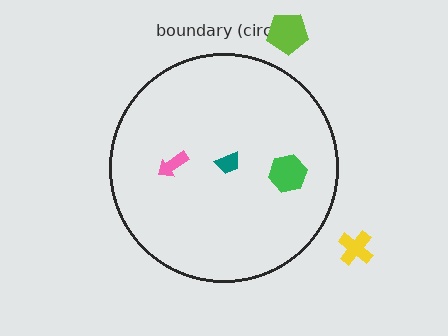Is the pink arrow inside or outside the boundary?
Inside.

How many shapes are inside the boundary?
3 inside, 2 outside.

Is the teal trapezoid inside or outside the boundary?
Inside.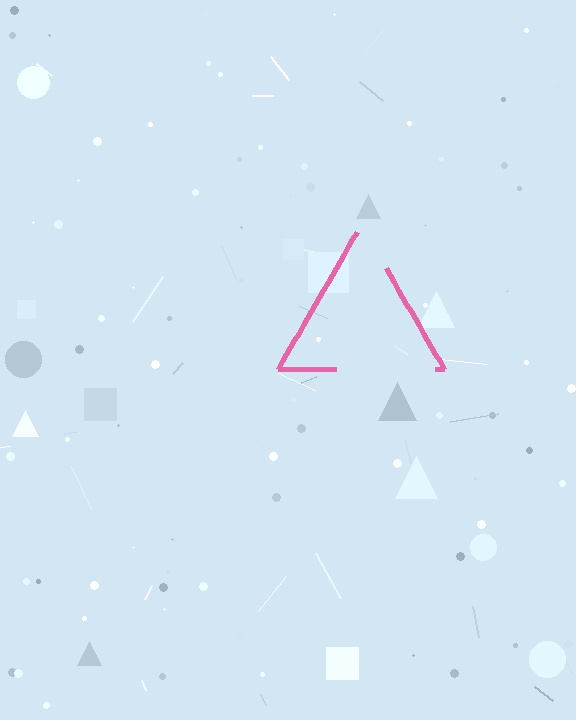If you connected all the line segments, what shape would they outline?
They would outline a triangle.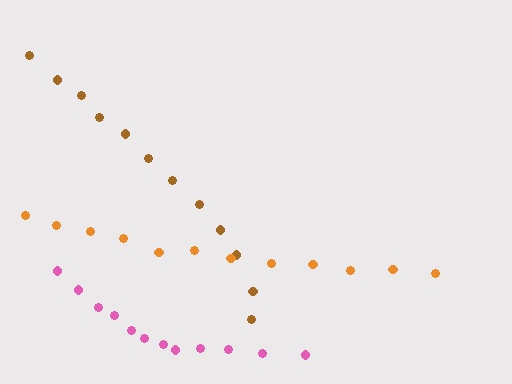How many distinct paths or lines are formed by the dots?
There are 3 distinct paths.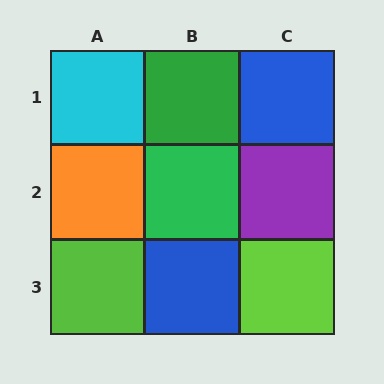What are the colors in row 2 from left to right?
Orange, green, purple.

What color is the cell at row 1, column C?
Blue.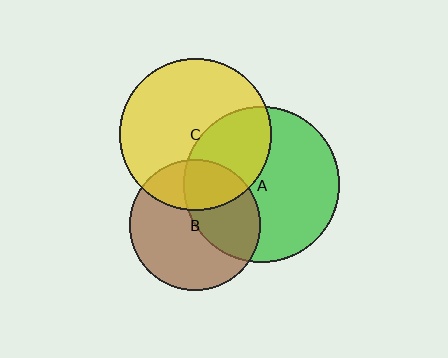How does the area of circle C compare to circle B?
Approximately 1.3 times.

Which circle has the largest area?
Circle A (green).